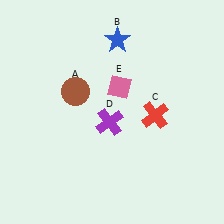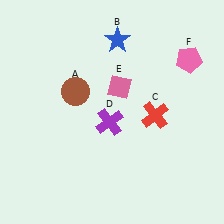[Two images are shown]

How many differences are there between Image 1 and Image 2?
There is 1 difference between the two images.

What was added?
A pink pentagon (F) was added in Image 2.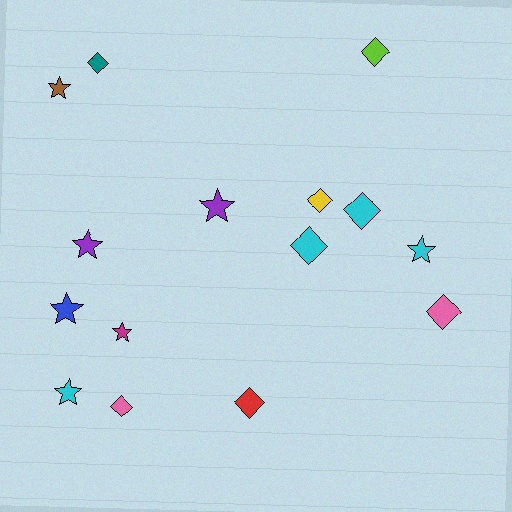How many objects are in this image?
There are 15 objects.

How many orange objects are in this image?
There are no orange objects.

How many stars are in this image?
There are 7 stars.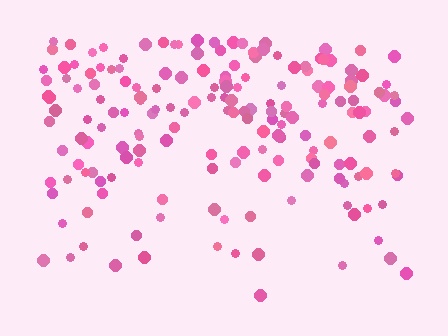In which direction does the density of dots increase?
From bottom to top, with the top side densest.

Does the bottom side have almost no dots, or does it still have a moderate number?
Still a moderate number, just noticeably fewer than the top.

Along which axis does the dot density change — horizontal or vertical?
Vertical.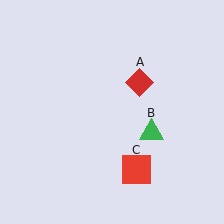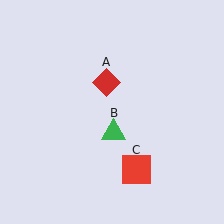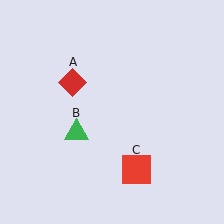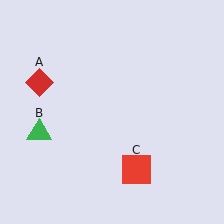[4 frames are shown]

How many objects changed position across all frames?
2 objects changed position: red diamond (object A), green triangle (object B).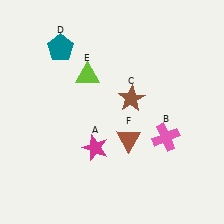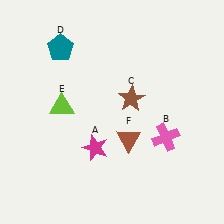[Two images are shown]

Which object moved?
The lime triangle (E) moved down.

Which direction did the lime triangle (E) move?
The lime triangle (E) moved down.